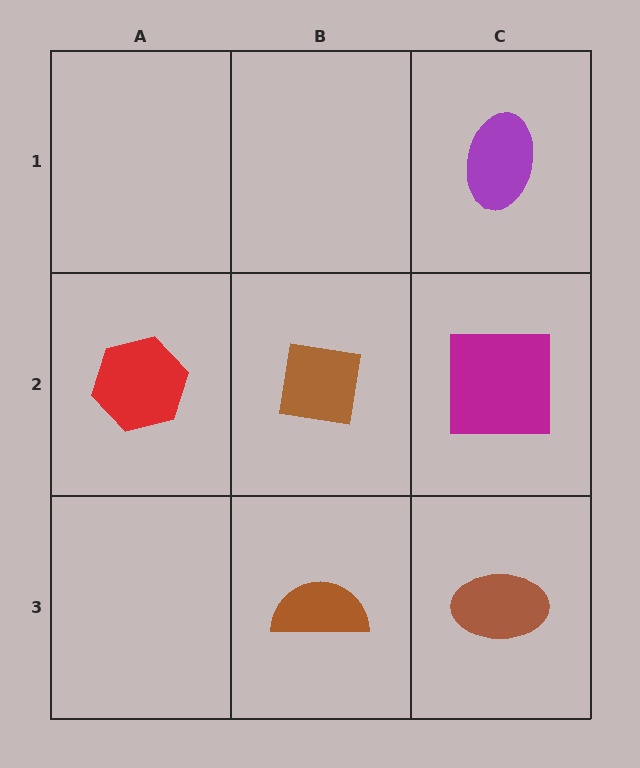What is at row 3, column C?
A brown ellipse.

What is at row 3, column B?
A brown semicircle.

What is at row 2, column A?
A red hexagon.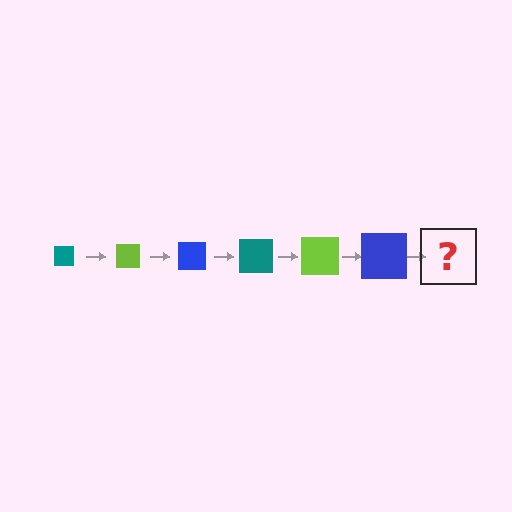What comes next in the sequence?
The next element should be a teal square, larger than the previous one.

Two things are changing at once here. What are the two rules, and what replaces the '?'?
The two rules are that the square grows larger each step and the color cycles through teal, lime, and blue. The '?' should be a teal square, larger than the previous one.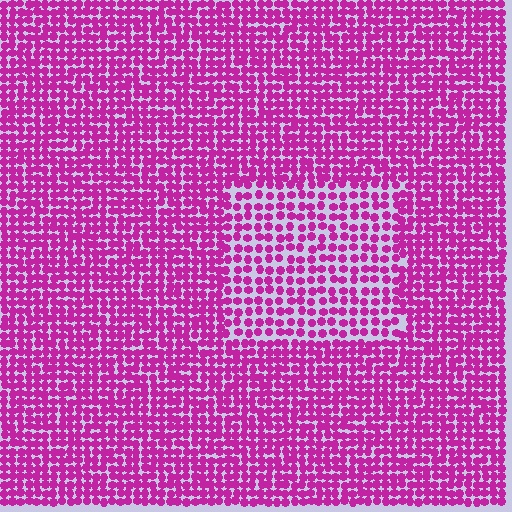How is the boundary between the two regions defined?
The boundary is defined by a change in element density (approximately 1.6x ratio). All elements are the same color, size, and shape.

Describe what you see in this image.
The image contains small magenta elements arranged at two different densities. A rectangle-shaped region is visible where the elements are less densely packed than the surrounding area.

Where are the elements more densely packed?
The elements are more densely packed outside the rectangle boundary.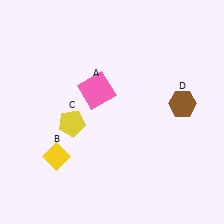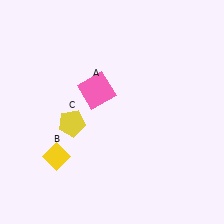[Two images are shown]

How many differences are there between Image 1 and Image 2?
There is 1 difference between the two images.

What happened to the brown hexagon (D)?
The brown hexagon (D) was removed in Image 2. It was in the top-right area of Image 1.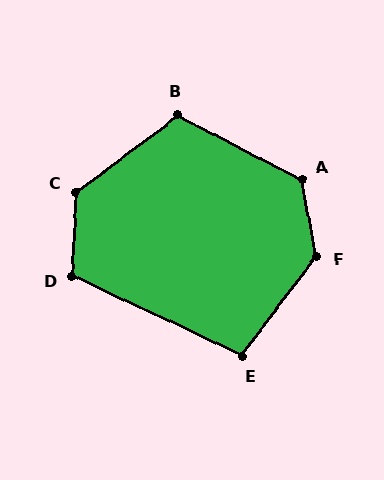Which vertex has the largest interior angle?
F, at approximately 132 degrees.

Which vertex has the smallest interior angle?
E, at approximately 102 degrees.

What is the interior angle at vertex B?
Approximately 116 degrees (obtuse).